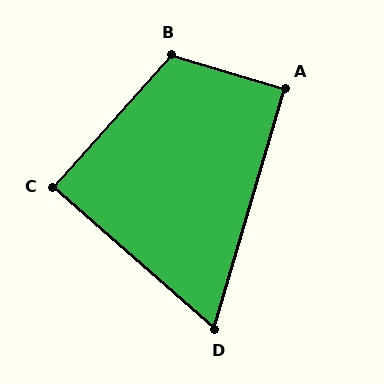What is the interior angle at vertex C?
Approximately 90 degrees (approximately right).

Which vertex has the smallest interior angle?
D, at approximately 65 degrees.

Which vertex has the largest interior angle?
B, at approximately 115 degrees.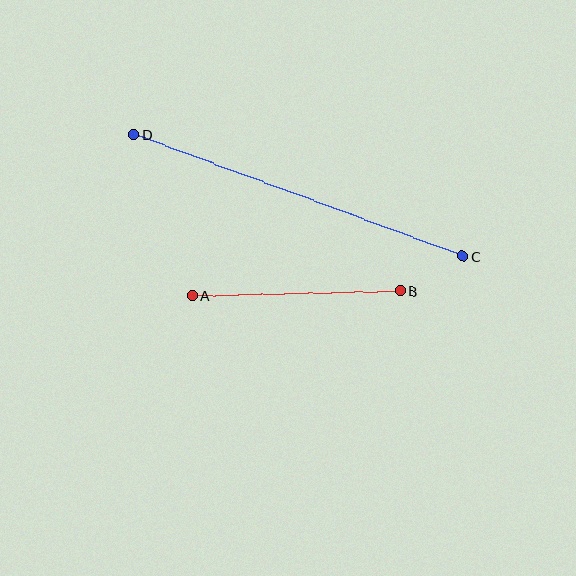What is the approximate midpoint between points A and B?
The midpoint is at approximately (296, 293) pixels.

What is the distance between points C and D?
The distance is approximately 350 pixels.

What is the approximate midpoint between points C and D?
The midpoint is at approximately (298, 196) pixels.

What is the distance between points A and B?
The distance is approximately 208 pixels.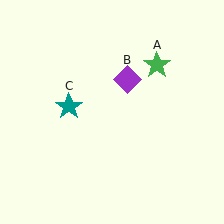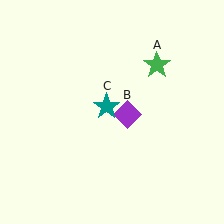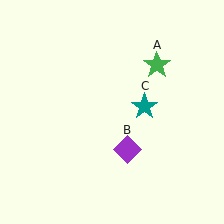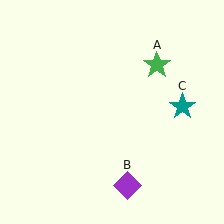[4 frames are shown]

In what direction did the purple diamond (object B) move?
The purple diamond (object B) moved down.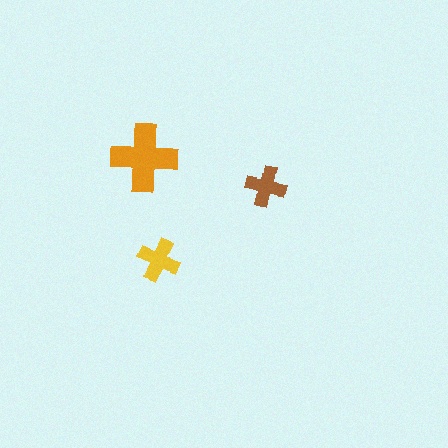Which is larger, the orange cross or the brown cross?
The orange one.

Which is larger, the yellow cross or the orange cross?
The orange one.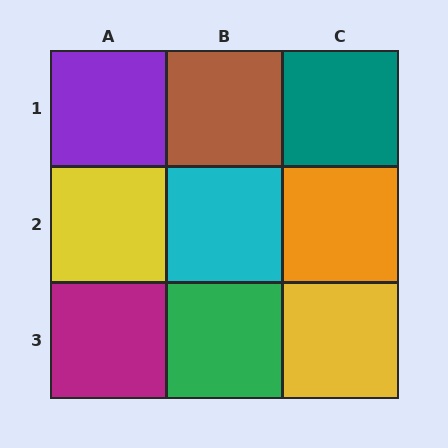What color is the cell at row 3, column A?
Magenta.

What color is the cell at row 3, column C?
Yellow.